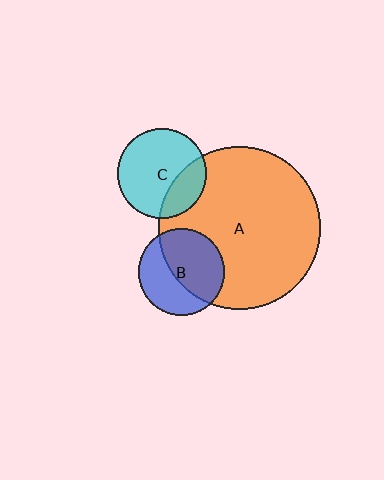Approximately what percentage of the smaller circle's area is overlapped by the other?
Approximately 25%.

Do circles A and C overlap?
Yes.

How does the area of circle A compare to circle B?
Approximately 3.5 times.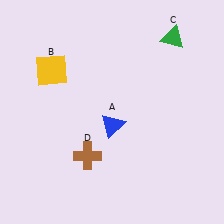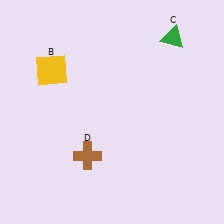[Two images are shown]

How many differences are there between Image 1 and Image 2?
There is 1 difference between the two images.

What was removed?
The blue triangle (A) was removed in Image 2.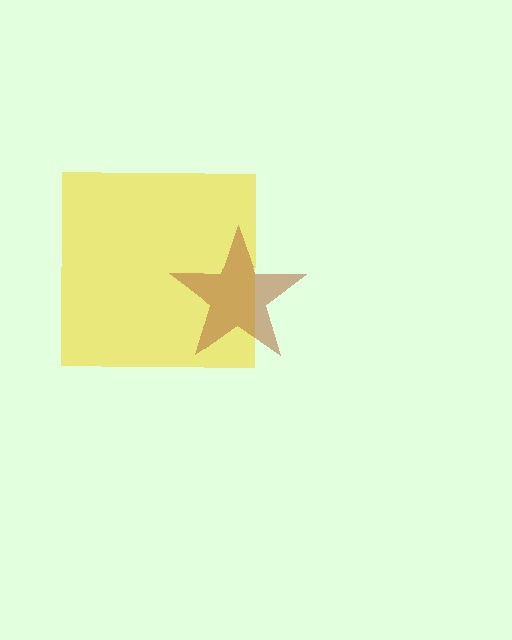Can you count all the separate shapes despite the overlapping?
Yes, there are 2 separate shapes.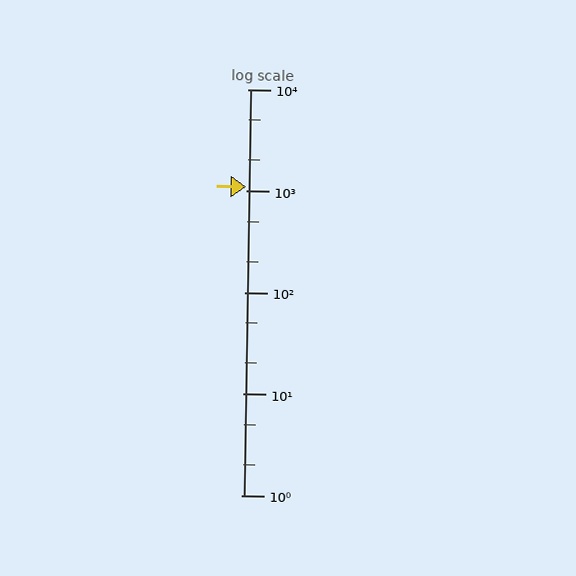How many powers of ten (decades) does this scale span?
The scale spans 4 decades, from 1 to 10000.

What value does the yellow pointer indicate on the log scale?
The pointer indicates approximately 1100.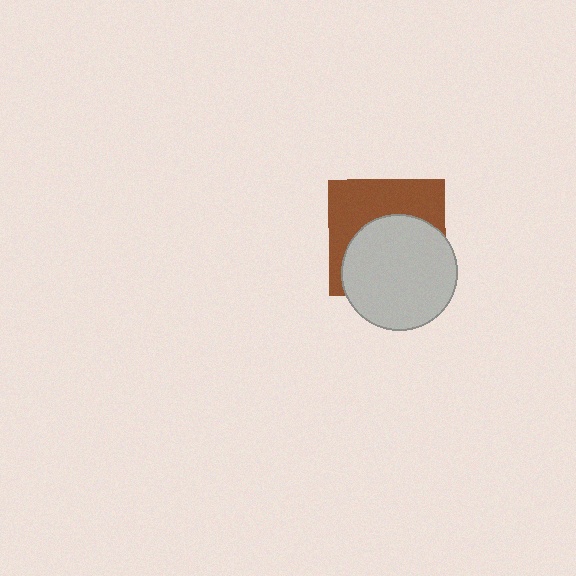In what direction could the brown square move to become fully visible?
The brown square could move up. That would shift it out from behind the light gray circle entirely.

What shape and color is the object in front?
The object in front is a light gray circle.